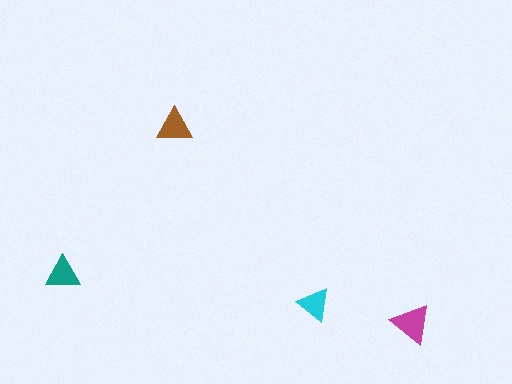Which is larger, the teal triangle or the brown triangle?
The brown one.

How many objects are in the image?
There are 4 objects in the image.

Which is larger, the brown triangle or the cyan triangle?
The brown one.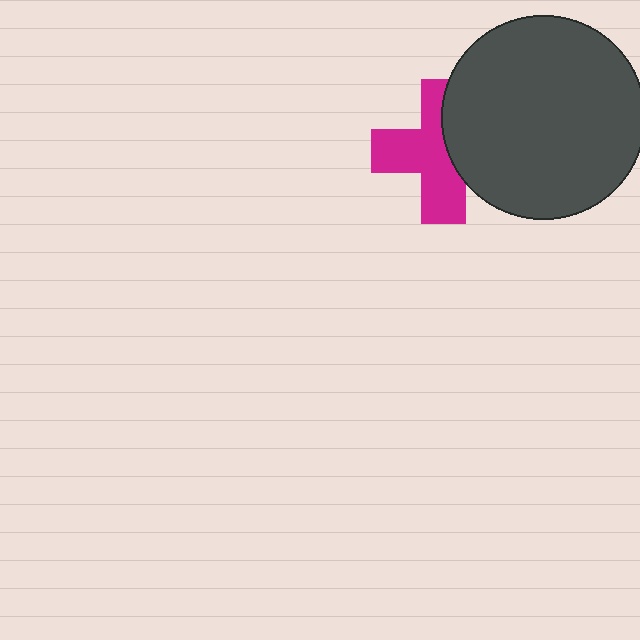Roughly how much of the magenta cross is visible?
About half of it is visible (roughly 61%).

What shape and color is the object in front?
The object in front is a dark gray circle.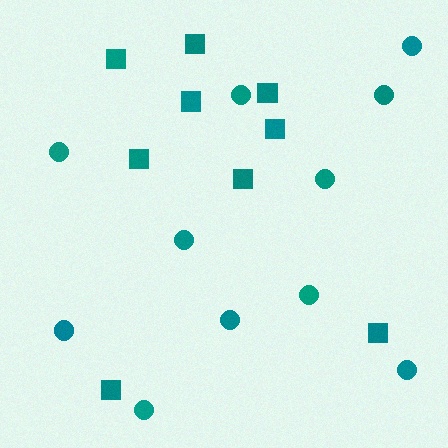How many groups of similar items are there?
There are 2 groups: one group of circles (11) and one group of squares (9).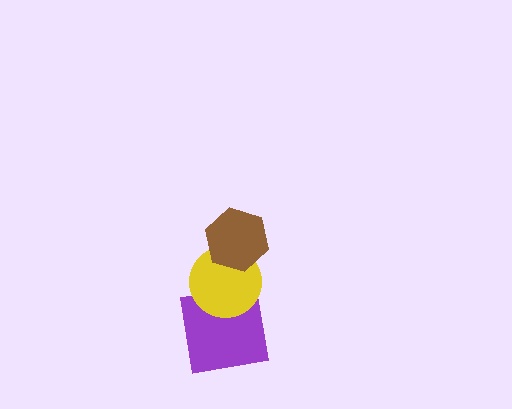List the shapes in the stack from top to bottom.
From top to bottom: the brown hexagon, the yellow circle, the purple square.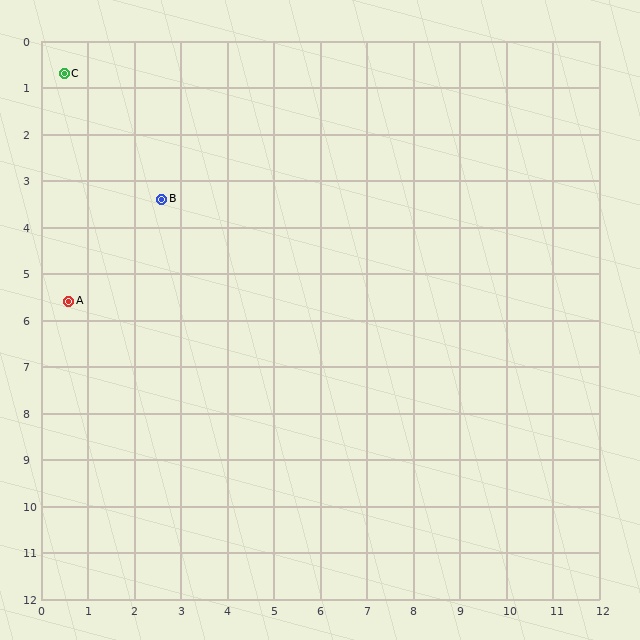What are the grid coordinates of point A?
Point A is at approximately (0.6, 5.6).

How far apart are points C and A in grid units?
Points C and A are about 4.9 grid units apart.